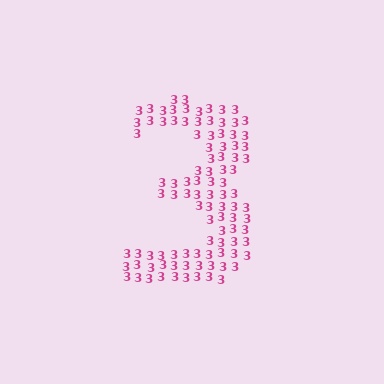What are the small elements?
The small elements are digit 3's.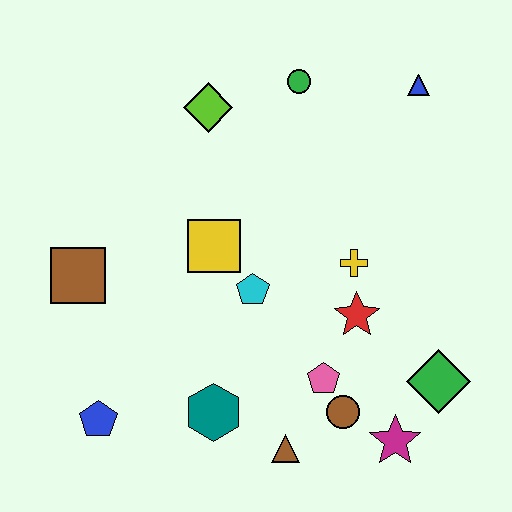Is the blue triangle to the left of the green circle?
No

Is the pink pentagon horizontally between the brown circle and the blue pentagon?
Yes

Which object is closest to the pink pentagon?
The brown circle is closest to the pink pentagon.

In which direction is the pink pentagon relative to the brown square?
The pink pentagon is to the right of the brown square.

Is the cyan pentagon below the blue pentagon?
No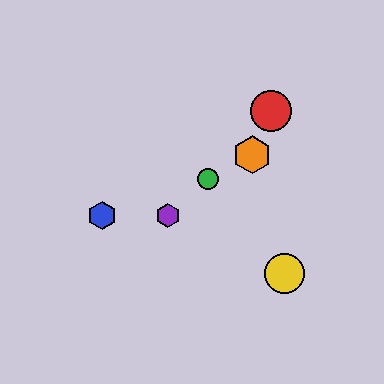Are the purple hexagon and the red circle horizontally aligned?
No, the purple hexagon is at y≈215 and the red circle is at y≈111.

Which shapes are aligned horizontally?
The blue hexagon, the purple hexagon are aligned horizontally.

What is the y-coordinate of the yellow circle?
The yellow circle is at y≈273.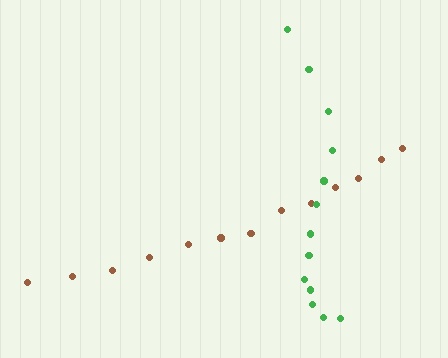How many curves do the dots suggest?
There are 2 distinct paths.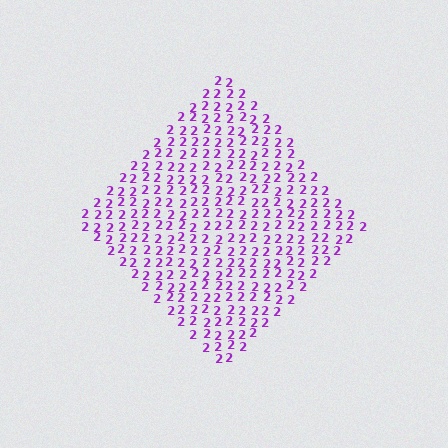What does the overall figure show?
The overall figure shows a diamond.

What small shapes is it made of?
It is made of small digit 2's.